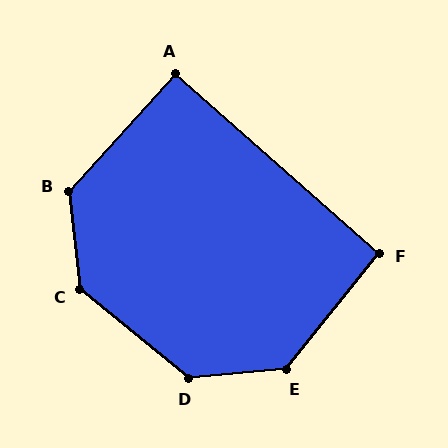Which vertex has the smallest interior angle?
A, at approximately 91 degrees.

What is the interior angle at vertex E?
Approximately 134 degrees (obtuse).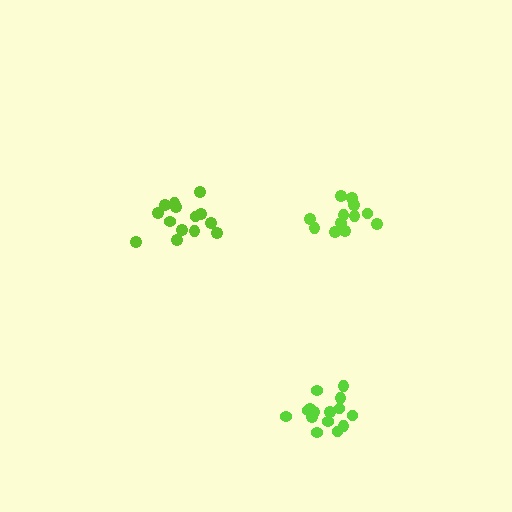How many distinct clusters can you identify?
There are 3 distinct clusters.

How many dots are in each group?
Group 1: 15 dots, Group 2: 14 dots, Group 3: 12 dots (41 total).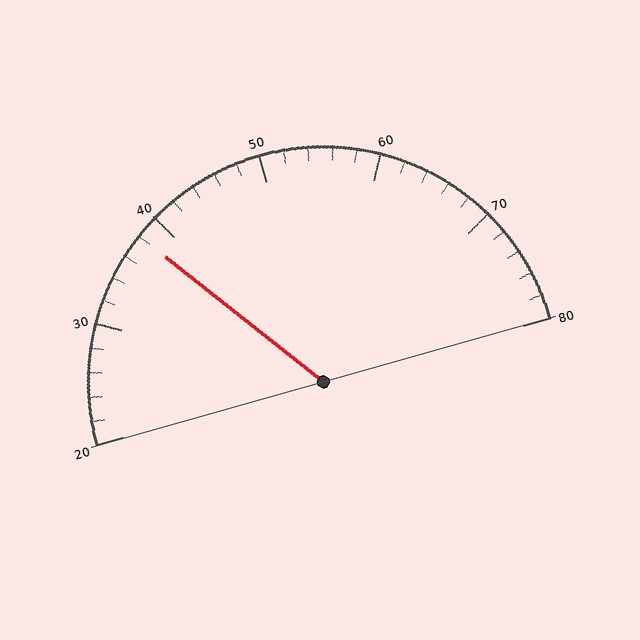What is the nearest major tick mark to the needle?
The nearest major tick mark is 40.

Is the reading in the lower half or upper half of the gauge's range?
The reading is in the lower half of the range (20 to 80).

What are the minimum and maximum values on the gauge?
The gauge ranges from 20 to 80.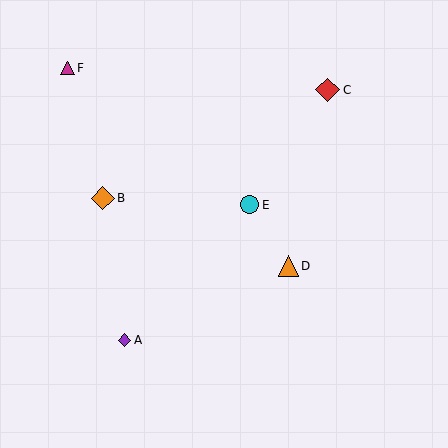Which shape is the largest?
The red diamond (labeled C) is the largest.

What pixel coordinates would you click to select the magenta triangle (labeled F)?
Click at (68, 68) to select the magenta triangle F.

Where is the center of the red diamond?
The center of the red diamond is at (328, 90).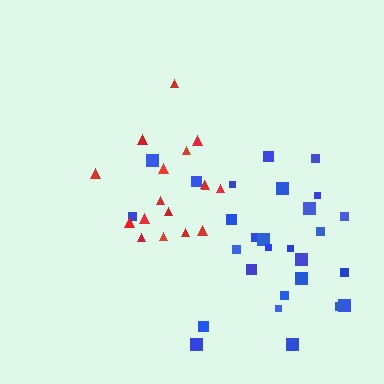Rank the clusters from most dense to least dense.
red, blue.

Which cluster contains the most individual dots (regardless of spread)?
Blue (28).